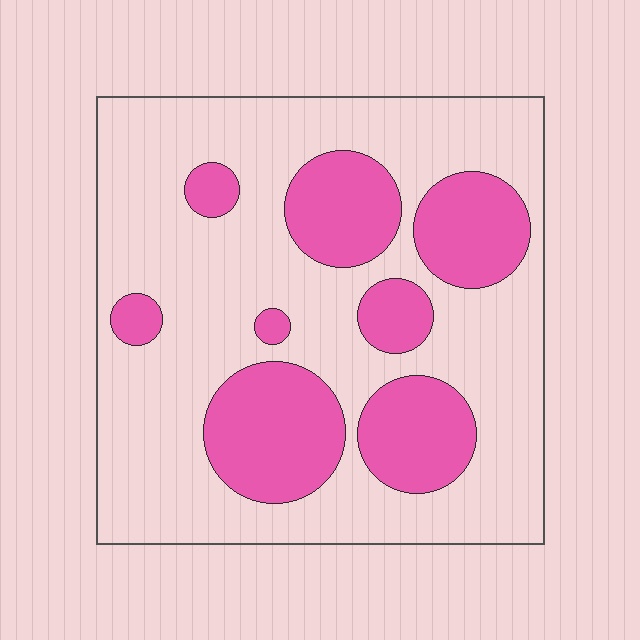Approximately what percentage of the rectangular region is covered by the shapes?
Approximately 30%.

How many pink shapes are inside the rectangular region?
8.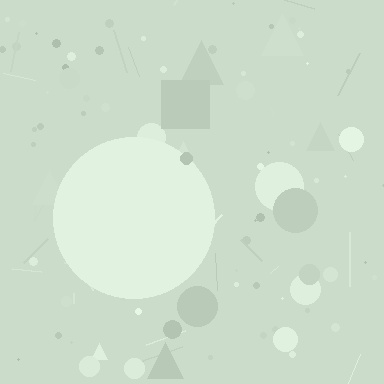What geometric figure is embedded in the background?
A circle is embedded in the background.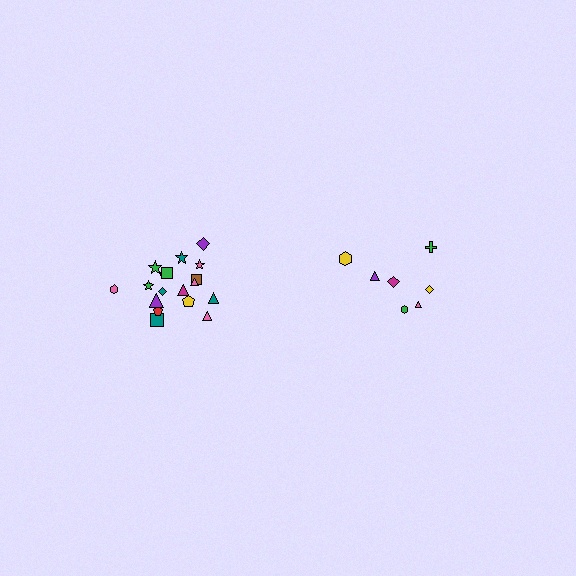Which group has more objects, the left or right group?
The left group.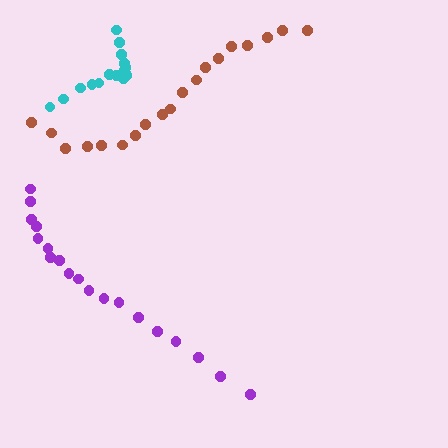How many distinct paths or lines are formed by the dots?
There are 3 distinct paths.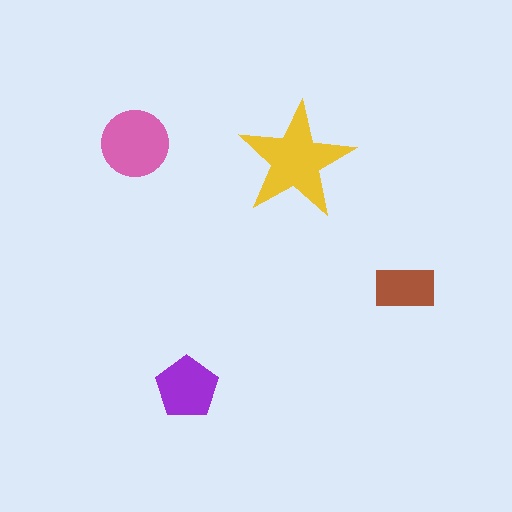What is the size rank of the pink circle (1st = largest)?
2nd.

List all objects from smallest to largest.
The brown rectangle, the purple pentagon, the pink circle, the yellow star.